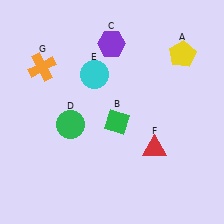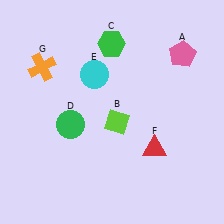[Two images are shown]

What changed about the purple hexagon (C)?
In Image 1, C is purple. In Image 2, it changed to green.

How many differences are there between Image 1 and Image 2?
There are 3 differences between the two images.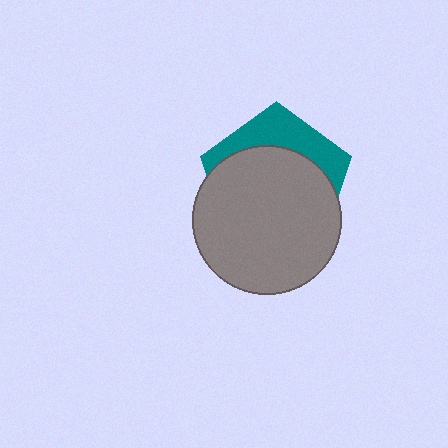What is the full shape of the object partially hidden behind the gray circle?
The partially hidden object is a teal pentagon.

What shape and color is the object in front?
The object in front is a gray circle.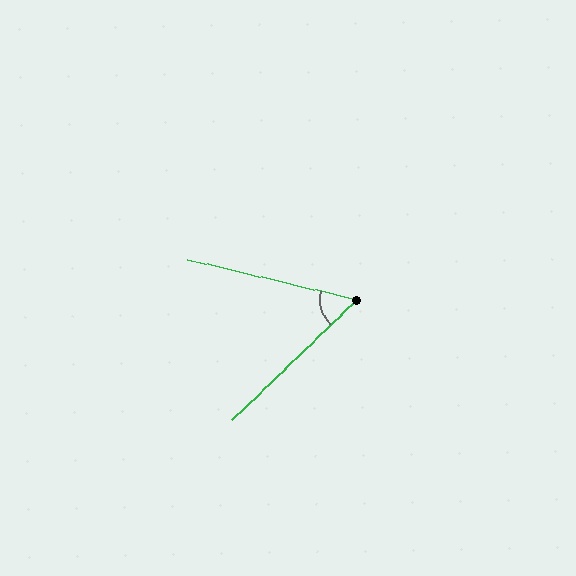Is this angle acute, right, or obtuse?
It is acute.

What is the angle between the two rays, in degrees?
Approximately 57 degrees.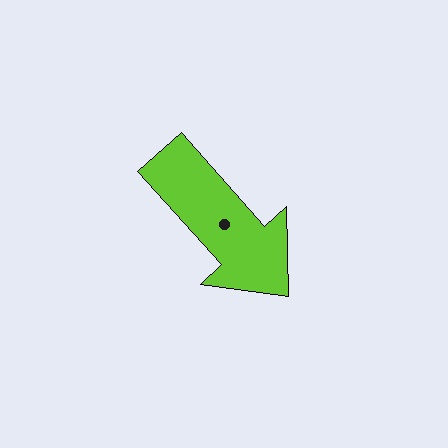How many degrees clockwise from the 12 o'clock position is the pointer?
Approximately 138 degrees.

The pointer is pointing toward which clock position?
Roughly 5 o'clock.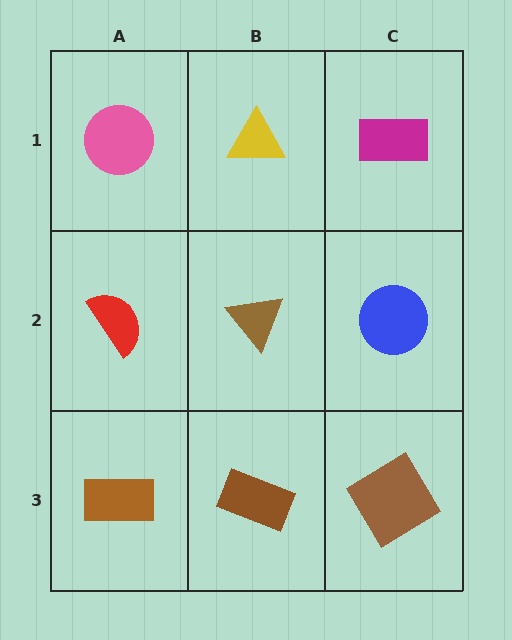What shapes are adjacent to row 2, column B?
A yellow triangle (row 1, column B), a brown rectangle (row 3, column B), a red semicircle (row 2, column A), a blue circle (row 2, column C).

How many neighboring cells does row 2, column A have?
3.